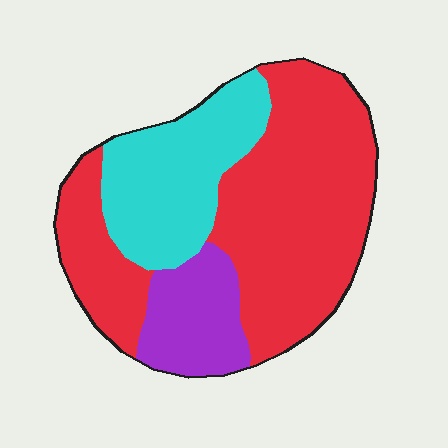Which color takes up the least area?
Purple, at roughly 15%.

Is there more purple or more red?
Red.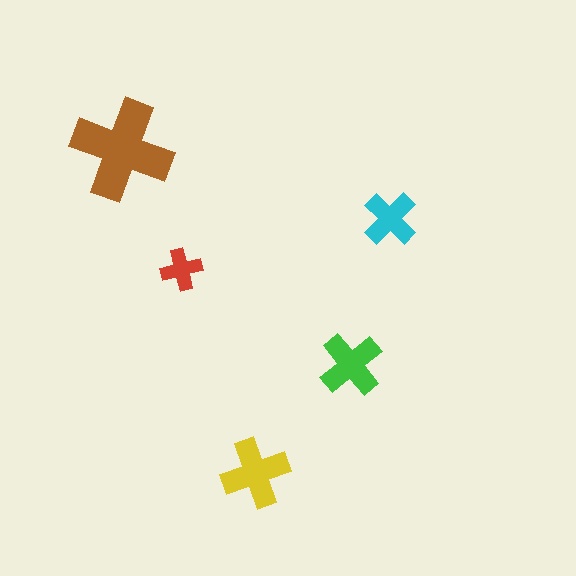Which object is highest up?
The brown cross is topmost.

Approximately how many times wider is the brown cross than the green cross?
About 1.5 times wider.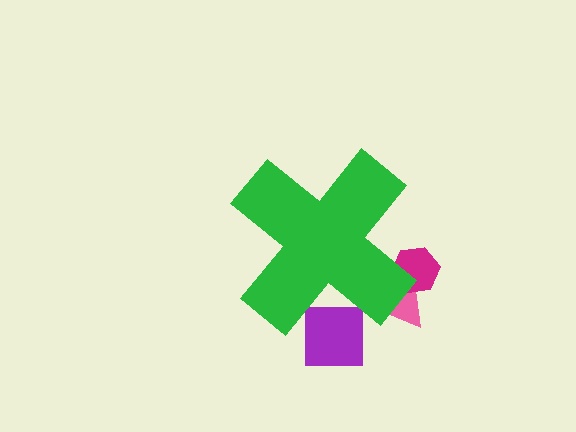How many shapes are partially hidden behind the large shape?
3 shapes are partially hidden.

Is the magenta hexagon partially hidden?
Yes, the magenta hexagon is partially hidden behind the green cross.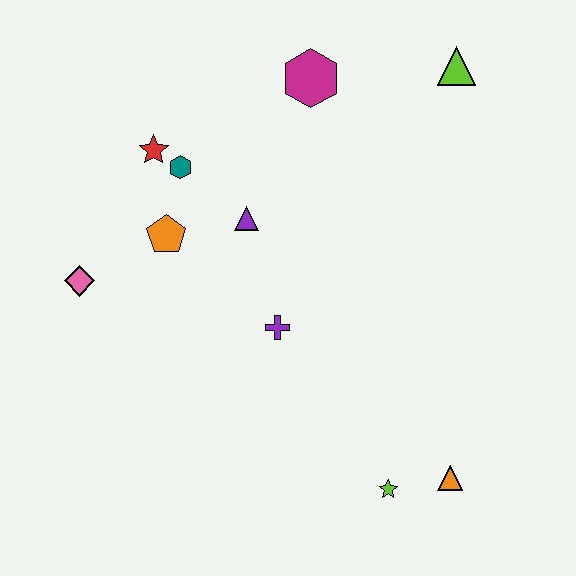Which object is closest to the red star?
The teal hexagon is closest to the red star.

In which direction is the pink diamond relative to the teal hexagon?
The pink diamond is below the teal hexagon.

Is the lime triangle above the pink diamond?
Yes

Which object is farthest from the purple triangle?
The orange triangle is farthest from the purple triangle.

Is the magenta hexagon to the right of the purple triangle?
Yes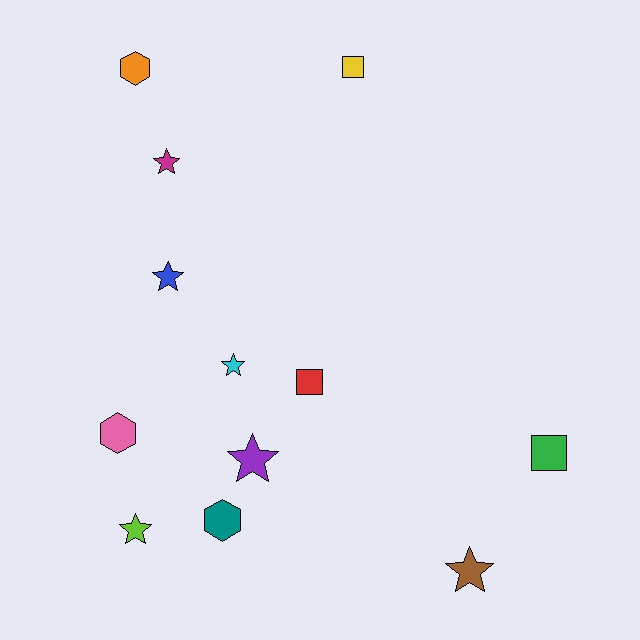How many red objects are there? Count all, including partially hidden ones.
There is 1 red object.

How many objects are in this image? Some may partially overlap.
There are 12 objects.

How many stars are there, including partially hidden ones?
There are 6 stars.